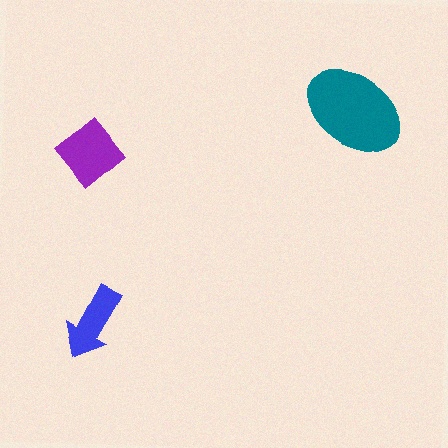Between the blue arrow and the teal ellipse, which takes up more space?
The teal ellipse.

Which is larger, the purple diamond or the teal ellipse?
The teal ellipse.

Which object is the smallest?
The blue arrow.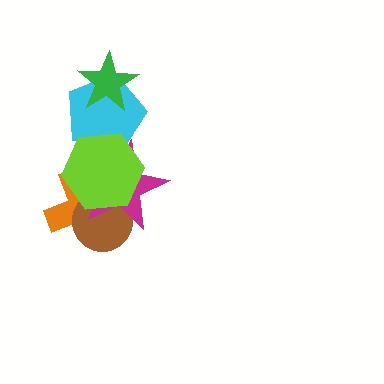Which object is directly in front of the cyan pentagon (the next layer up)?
The magenta star is directly in front of the cyan pentagon.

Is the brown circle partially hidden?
Yes, it is partially covered by another shape.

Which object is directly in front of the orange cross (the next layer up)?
The brown circle is directly in front of the orange cross.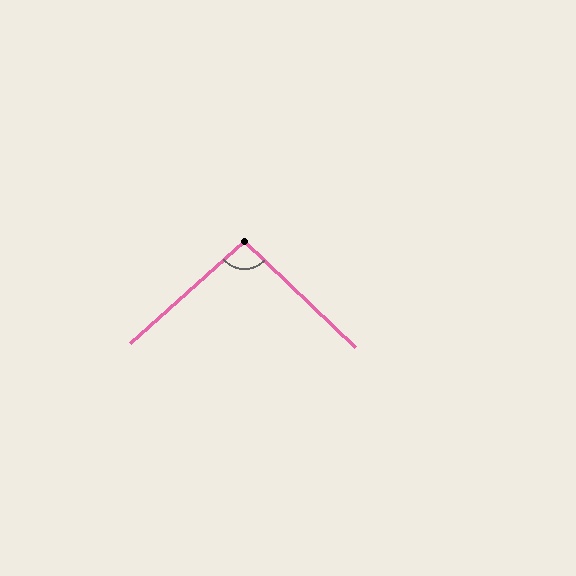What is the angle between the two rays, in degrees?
Approximately 95 degrees.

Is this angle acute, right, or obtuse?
It is approximately a right angle.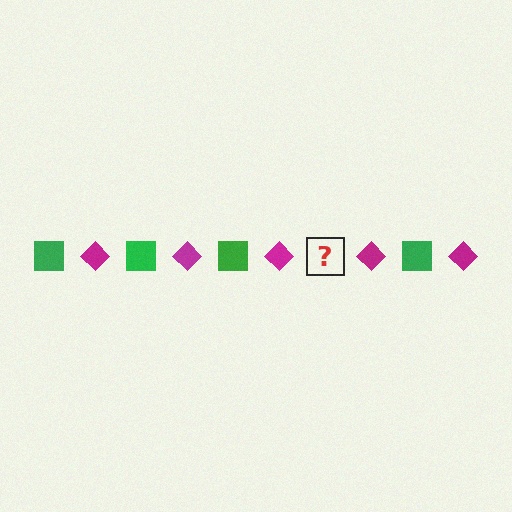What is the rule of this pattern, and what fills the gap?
The rule is that the pattern alternates between green square and magenta diamond. The gap should be filled with a green square.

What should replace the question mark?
The question mark should be replaced with a green square.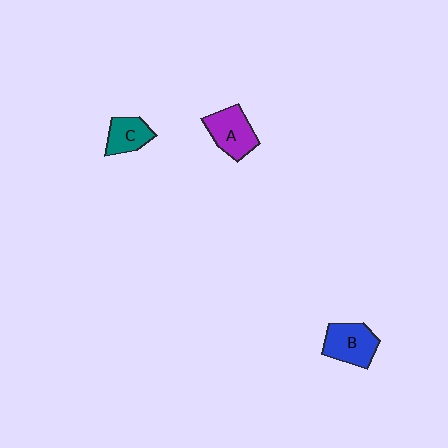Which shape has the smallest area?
Shape C (teal).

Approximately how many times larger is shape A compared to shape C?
Approximately 1.3 times.